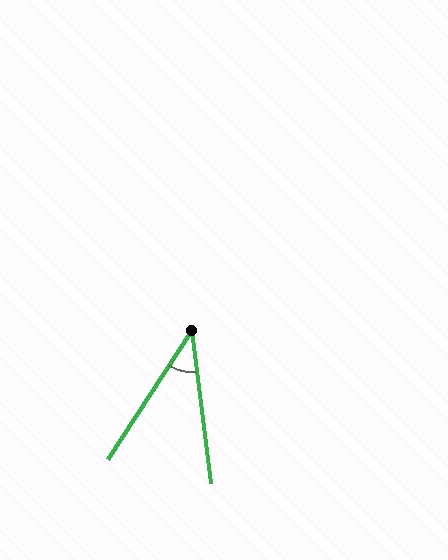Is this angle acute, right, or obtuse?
It is acute.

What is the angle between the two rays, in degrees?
Approximately 40 degrees.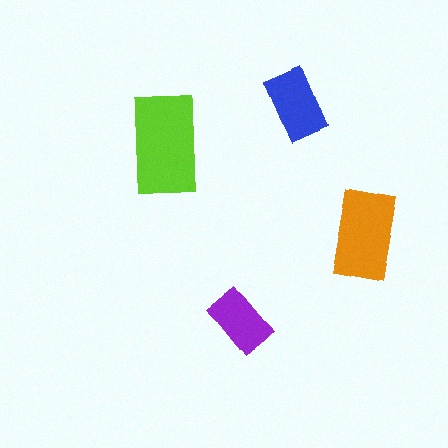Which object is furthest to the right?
The orange rectangle is rightmost.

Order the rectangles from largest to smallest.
the lime one, the orange one, the blue one, the purple one.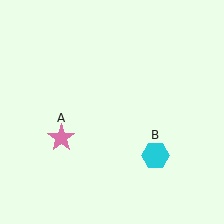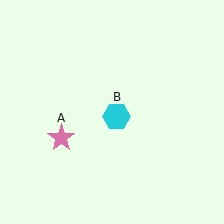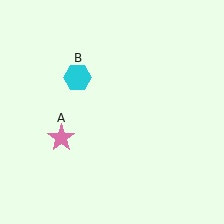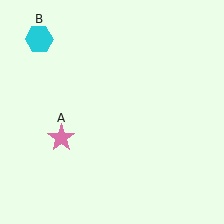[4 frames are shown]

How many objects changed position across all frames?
1 object changed position: cyan hexagon (object B).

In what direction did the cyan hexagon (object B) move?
The cyan hexagon (object B) moved up and to the left.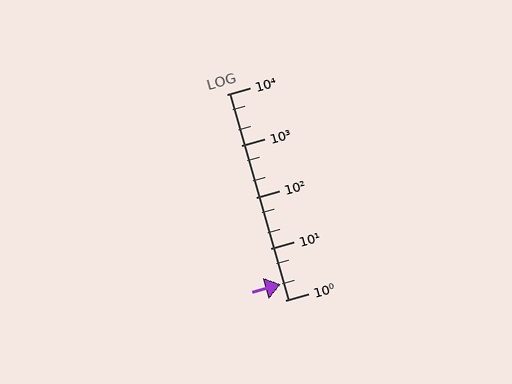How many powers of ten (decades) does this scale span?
The scale spans 4 decades, from 1 to 10000.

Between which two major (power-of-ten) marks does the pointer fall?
The pointer is between 1 and 10.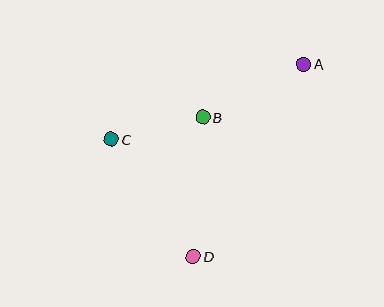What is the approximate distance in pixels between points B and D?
The distance between B and D is approximately 140 pixels.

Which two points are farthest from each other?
Points A and D are farthest from each other.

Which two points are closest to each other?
Points B and C are closest to each other.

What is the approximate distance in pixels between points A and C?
The distance between A and C is approximately 207 pixels.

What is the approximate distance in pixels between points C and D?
The distance between C and D is approximately 143 pixels.